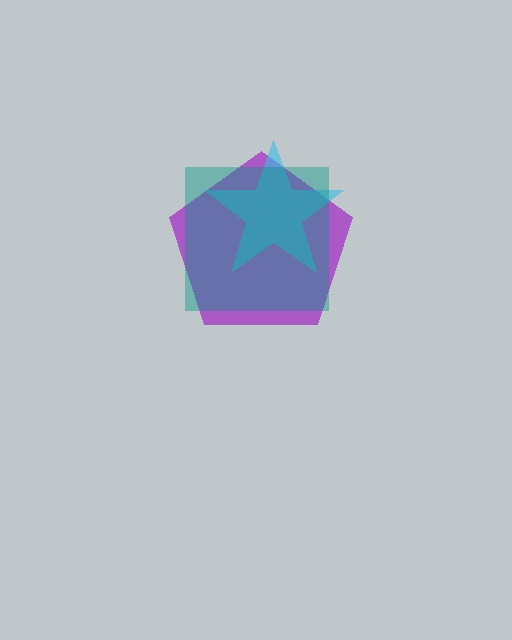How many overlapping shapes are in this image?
There are 3 overlapping shapes in the image.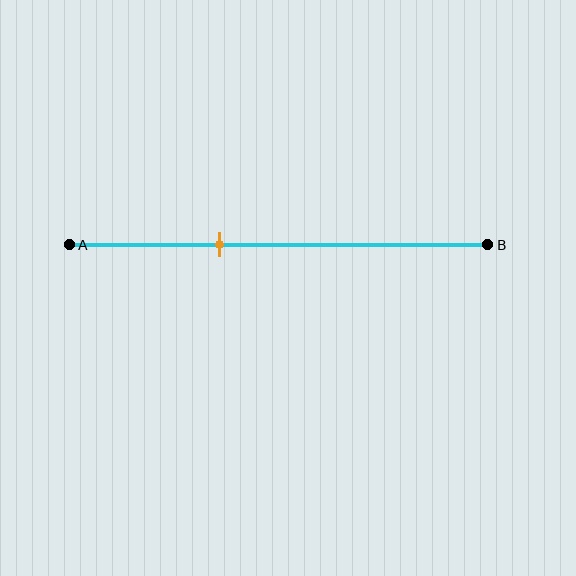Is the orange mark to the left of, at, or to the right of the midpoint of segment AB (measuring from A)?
The orange mark is to the left of the midpoint of segment AB.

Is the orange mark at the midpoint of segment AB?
No, the mark is at about 35% from A, not at the 50% midpoint.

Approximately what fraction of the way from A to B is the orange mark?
The orange mark is approximately 35% of the way from A to B.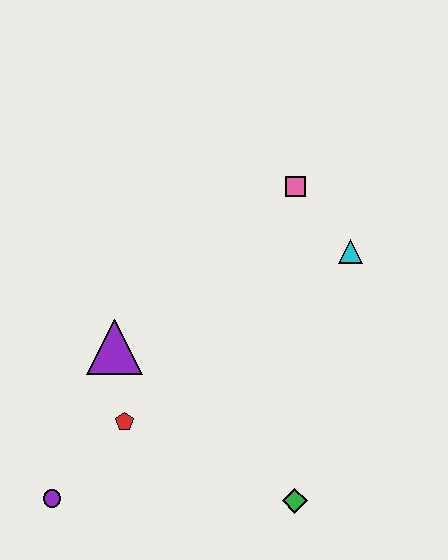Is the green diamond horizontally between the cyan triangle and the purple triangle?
Yes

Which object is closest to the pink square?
The cyan triangle is closest to the pink square.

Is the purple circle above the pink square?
No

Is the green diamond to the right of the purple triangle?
Yes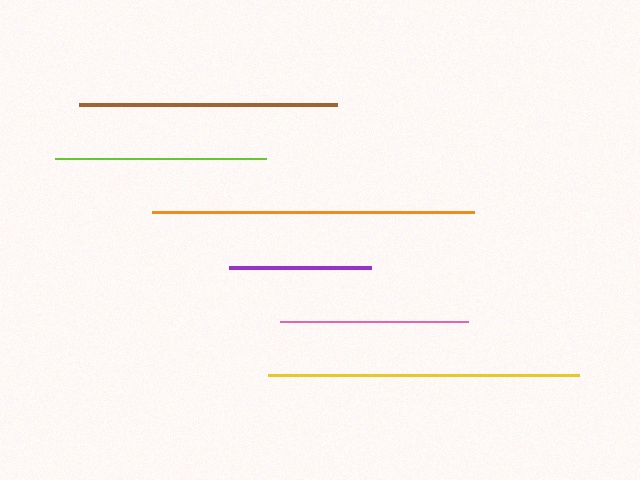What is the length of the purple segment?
The purple segment is approximately 142 pixels long.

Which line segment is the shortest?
The purple line is the shortest at approximately 142 pixels.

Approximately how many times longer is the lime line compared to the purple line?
The lime line is approximately 1.5 times the length of the purple line.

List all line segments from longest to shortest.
From longest to shortest: orange, yellow, brown, lime, pink, purple.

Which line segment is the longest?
The orange line is the longest at approximately 322 pixels.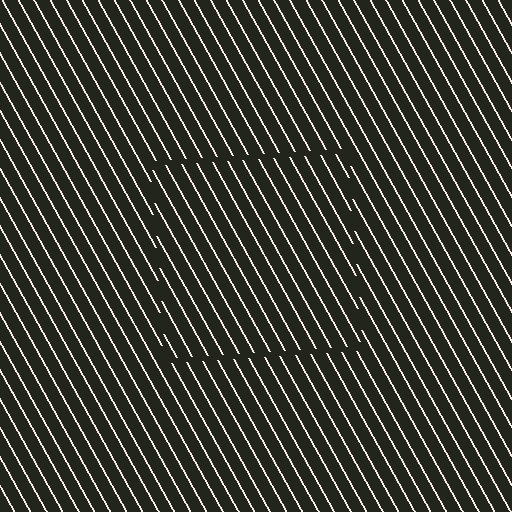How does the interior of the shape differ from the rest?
The interior of the shape contains the same grating, shifted by half a period — the contour is defined by the phase discontinuity where line-ends from the inner and outer gratings abut.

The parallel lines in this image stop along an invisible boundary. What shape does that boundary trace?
An illusory square. The interior of the shape contains the same grating, shifted by half a period — the contour is defined by the phase discontinuity where line-ends from the inner and outer gratings abut.